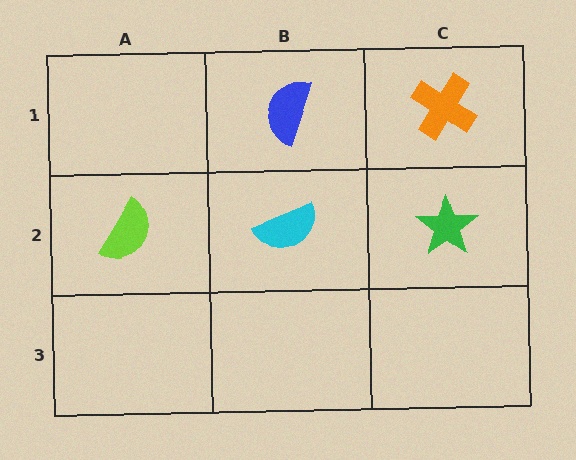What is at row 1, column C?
An orange cross.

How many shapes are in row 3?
0 shapes.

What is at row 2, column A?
A lime semicircle.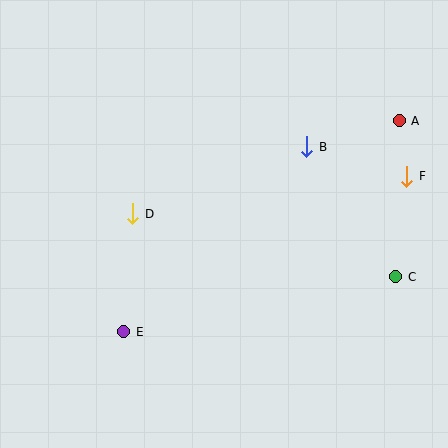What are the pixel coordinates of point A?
Point A is at (399, 121).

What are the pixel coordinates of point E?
Point E is at (124, 332).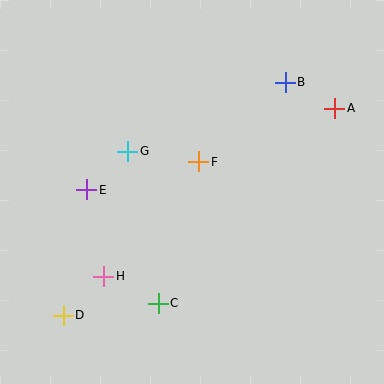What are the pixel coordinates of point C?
Point C is at (158, 303).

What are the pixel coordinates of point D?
Point D is at (63, 315).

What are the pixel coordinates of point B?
Point B is at (285, 82).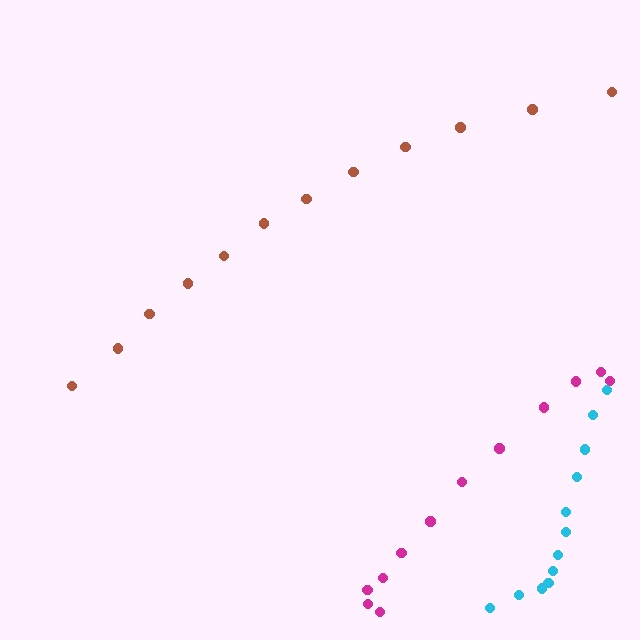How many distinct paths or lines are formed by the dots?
There are 3 distinct paths.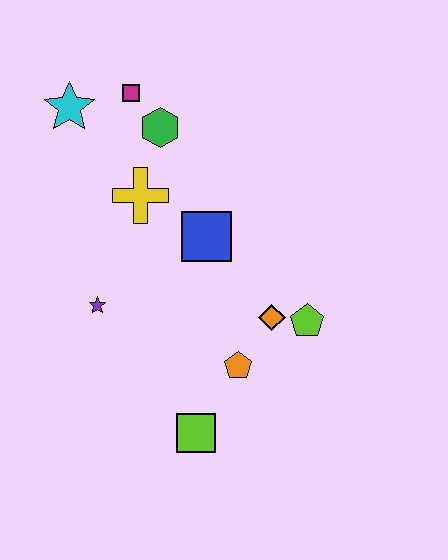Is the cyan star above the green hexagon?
Yes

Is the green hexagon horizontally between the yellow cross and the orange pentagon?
Yes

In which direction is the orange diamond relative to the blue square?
The orange diamond is below the blue square.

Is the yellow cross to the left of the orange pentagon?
Yes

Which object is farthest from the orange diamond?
The cyan star is farthest from the orange diamond.